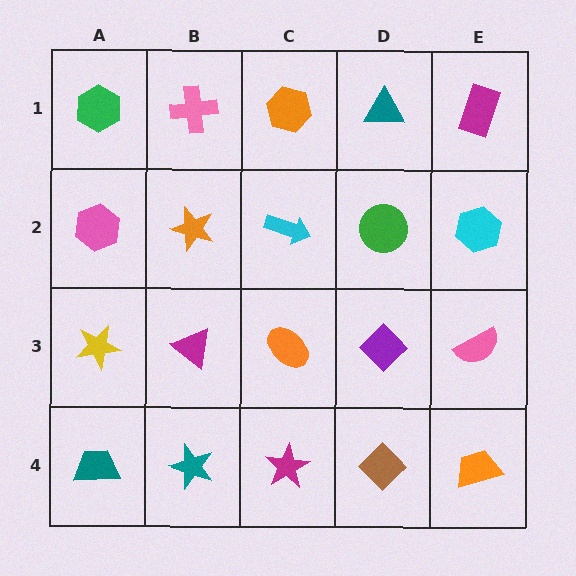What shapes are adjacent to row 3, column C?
A cyan arrow (row 2, column C), a magenta star (row 4, column C), a magenta triangle (row 3, column B), a purple diamond (row 3, column D).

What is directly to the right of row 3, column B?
An orange ellipse.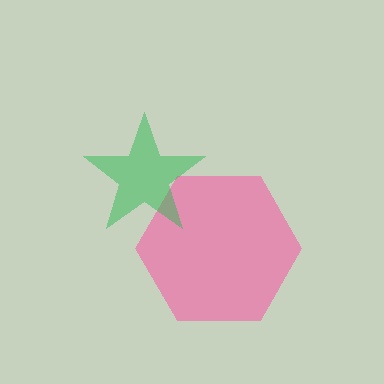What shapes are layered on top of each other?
The layered shapes are: a pink hexagon, a green star.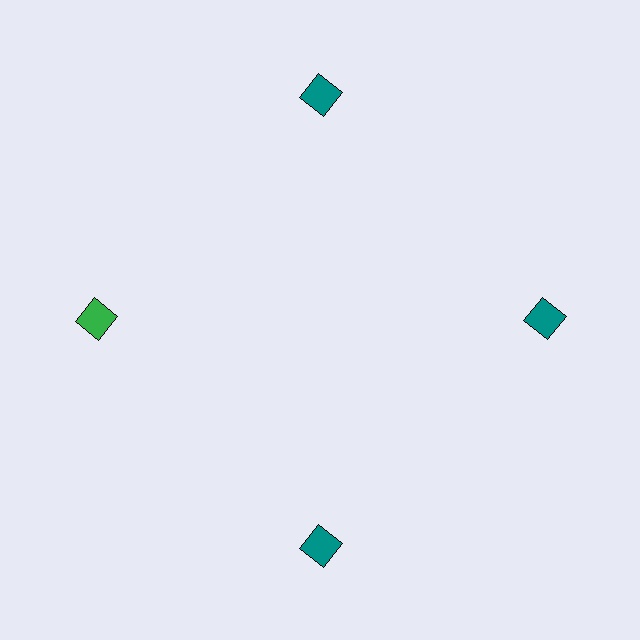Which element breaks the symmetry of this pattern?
The green diamond at roughly the 9 o'clock position breaks the symmetry. All other shapes are teal diamonds.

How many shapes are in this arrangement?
There are 4 shapes arranged in a ring pattern.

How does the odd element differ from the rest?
It has a different color: green instead of teal.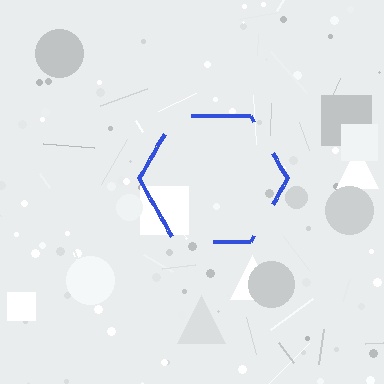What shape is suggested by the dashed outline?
The dashed outline suggests a hexagon.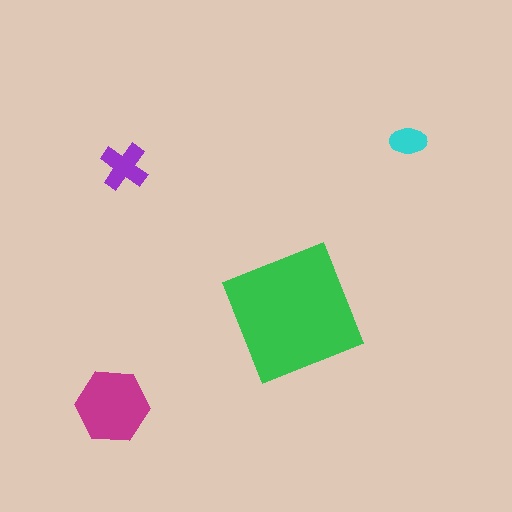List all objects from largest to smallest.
The green square, the magenta hexagon, the purple cross, the cyan ellipse.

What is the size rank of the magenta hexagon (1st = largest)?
2nd.